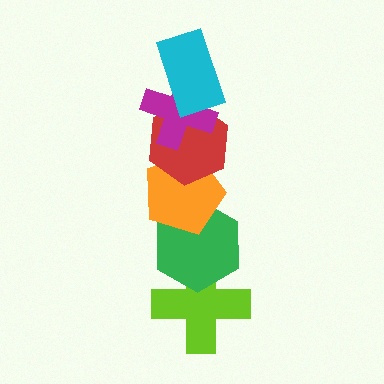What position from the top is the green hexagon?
The green hexagon is 5th from the top.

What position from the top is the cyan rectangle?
The cyan rectangle is 1st from the top.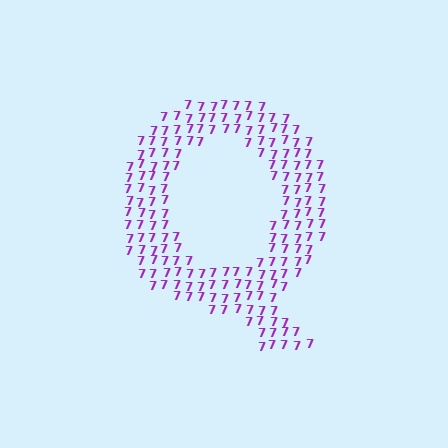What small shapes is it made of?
It is made of small digit 7's.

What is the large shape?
The large shape is the letter Q.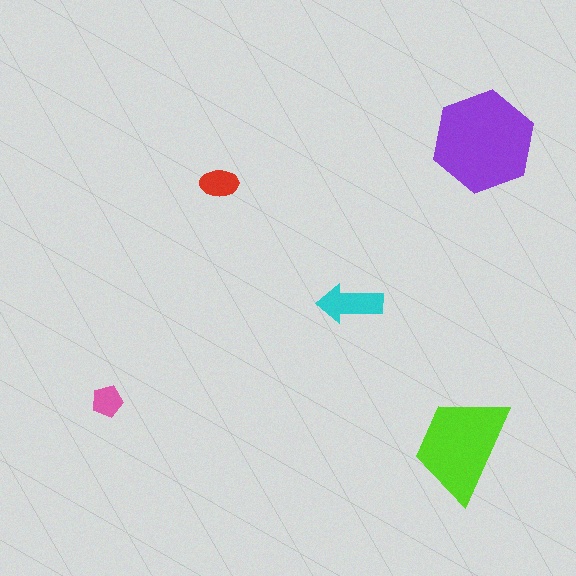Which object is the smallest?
The pink pentagon.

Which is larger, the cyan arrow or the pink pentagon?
The cyan arrow.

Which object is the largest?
The purple hexagon.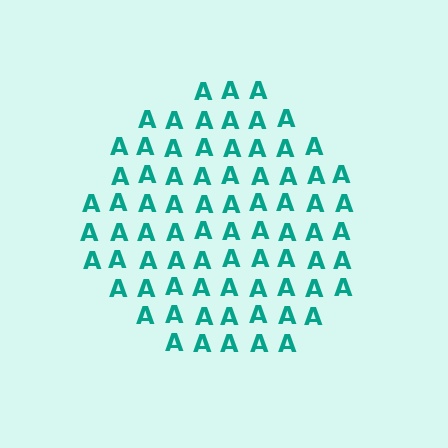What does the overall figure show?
The overall figure shows a circle.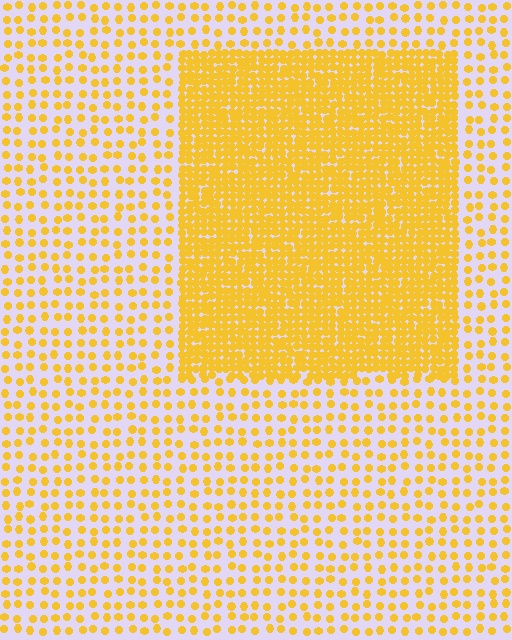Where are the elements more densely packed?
The elements are more densely packed inside the rectangle boundary.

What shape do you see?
I see a rectangle.